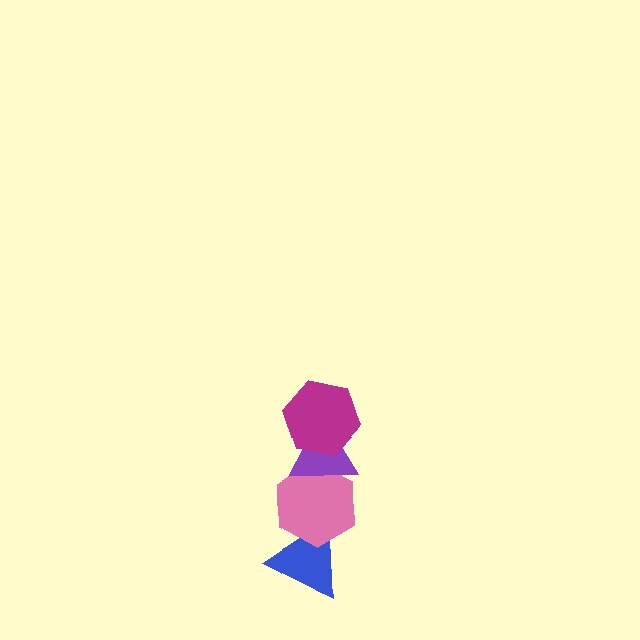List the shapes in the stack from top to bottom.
From top to bottom: the magenta hexagon, the purple triangle, the pink hexagon, the blue triangle.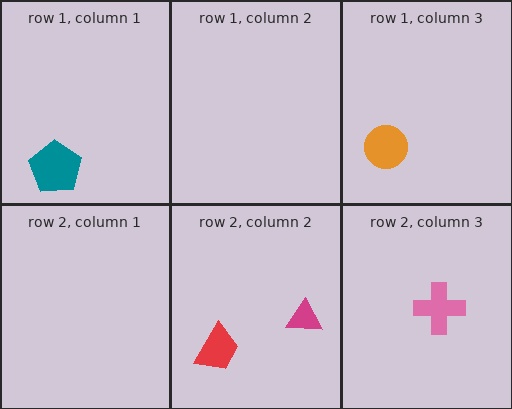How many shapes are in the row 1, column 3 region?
1.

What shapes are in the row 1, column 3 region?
The orange circle.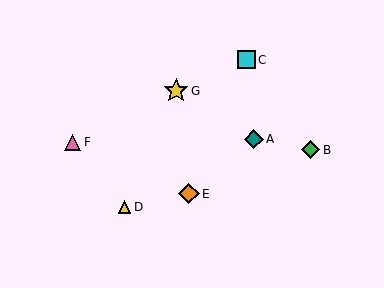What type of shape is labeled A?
Shape A is a teal diamond.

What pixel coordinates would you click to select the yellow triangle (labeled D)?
Click at (124, 207) to select the yellow triangle D.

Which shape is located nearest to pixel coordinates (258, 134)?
The teal diamond (labeled A) at (254, 139) is nearest to that location.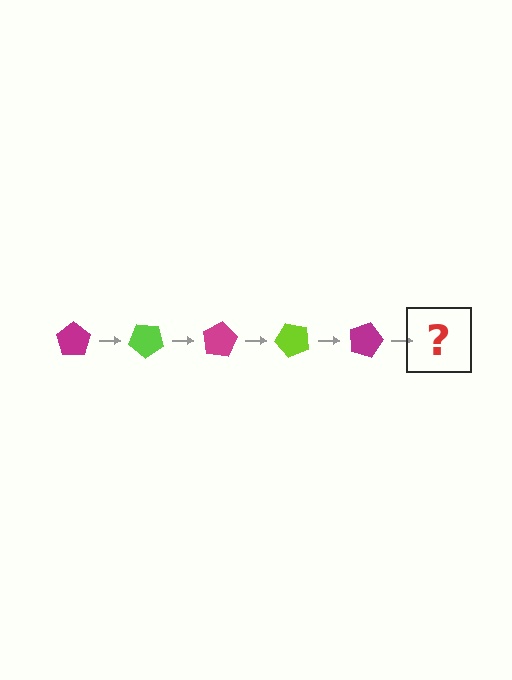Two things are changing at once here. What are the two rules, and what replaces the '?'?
The two rules are that it rotates 40 degrees each step and the color cycles through magenta and lime. The '?' should be a lime pentagon, rotated 200 degrees from the start.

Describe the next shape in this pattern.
It should be a lime pentagon, rotated 200 degrees from the start.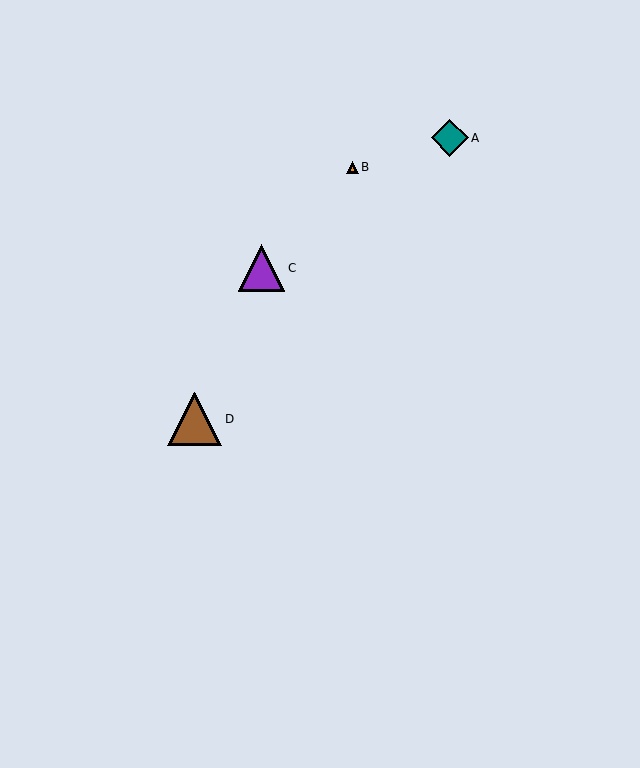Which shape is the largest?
The brown triangle (labeled D) is the largest.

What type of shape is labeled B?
Shape B is an orange triangle.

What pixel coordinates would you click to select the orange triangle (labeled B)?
Click at (352, 167) to select the orange triangle B.